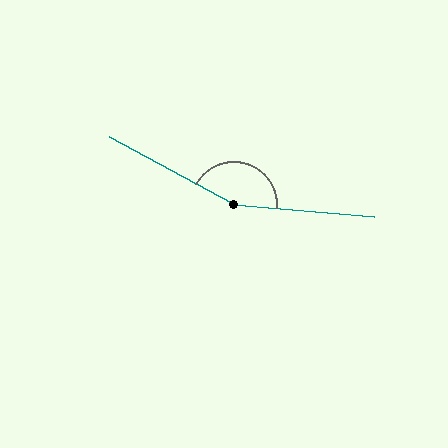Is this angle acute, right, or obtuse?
It is obtuse.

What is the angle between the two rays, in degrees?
Approximately 156 degrees.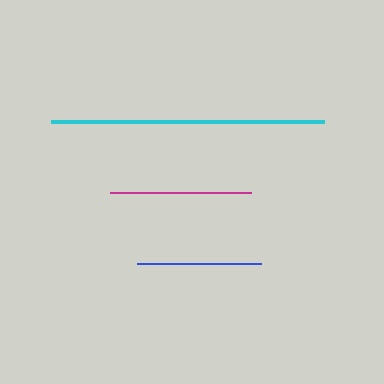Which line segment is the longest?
The cyan line is the longest at approximately 273 pixels.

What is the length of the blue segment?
The blue segment is approximately 124 pixels long.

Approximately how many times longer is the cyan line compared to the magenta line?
The cyan line is approximately 1.9 times the length of the magenta line.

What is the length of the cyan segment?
The cyan segment is approximately 273 pixels long.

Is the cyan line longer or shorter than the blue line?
The cyan line is longer than the blue line.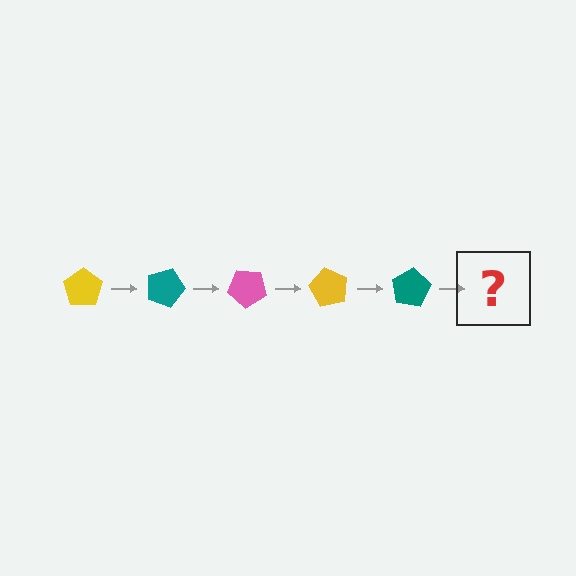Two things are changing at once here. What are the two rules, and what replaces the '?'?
The two rules are that it rotates 20 degrees each step and the color cycles through yellow, teal, and pink. The '?' should be a pink pentagon, rotated 100 degrees from the start.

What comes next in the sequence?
The next element should be a pink pentagon, rotated 100 degrees from the start.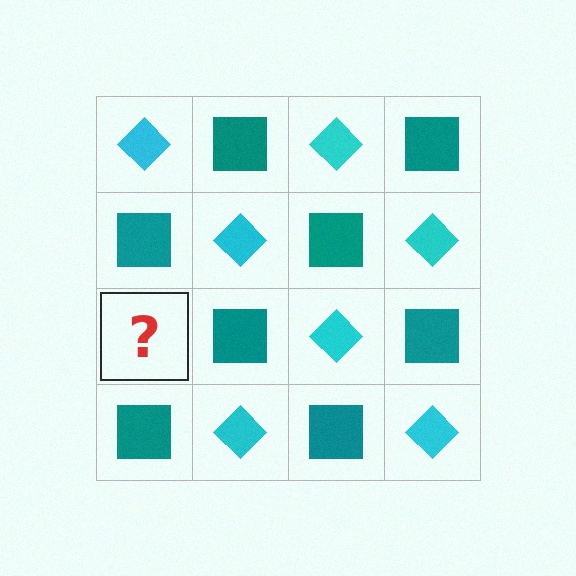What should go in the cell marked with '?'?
The missing cell should contain a cyan diamond.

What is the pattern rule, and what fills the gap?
The rule is that it alternates cyan diamond and teal square in a checkerboard pattern. The gap should be filled with a cyan diamond.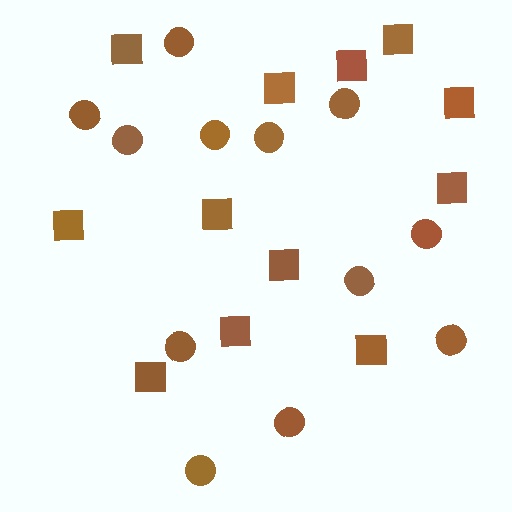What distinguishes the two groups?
There are 2 groups: one group of squares (12) and one group of circles (12).